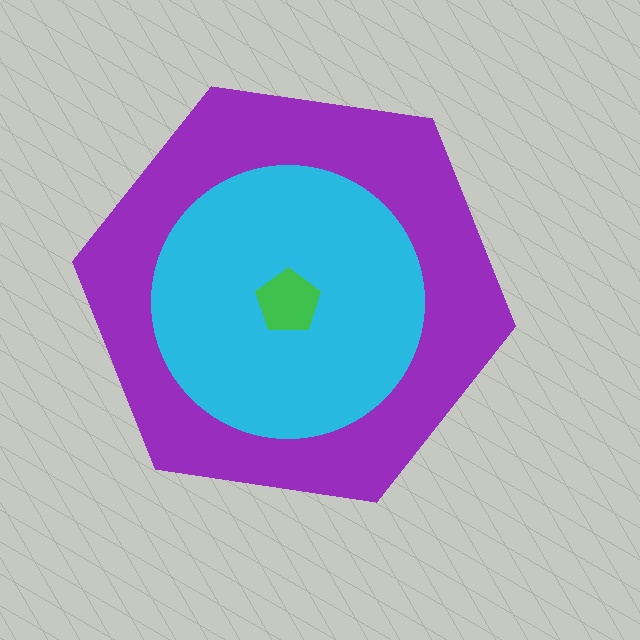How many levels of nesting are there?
3.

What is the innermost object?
The green pentagon.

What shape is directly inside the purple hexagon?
The cyan circle.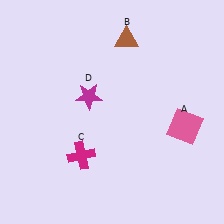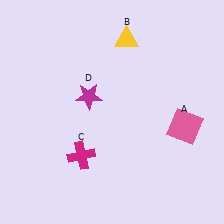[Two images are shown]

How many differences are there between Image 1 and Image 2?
There is 1 difference between the two images.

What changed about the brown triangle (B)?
In Image 1, B is brown. In Image 2, it changed to yellow.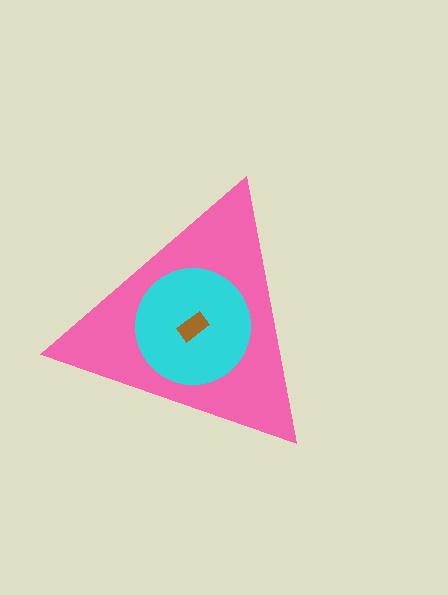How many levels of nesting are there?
3.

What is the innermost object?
The brown rectangle.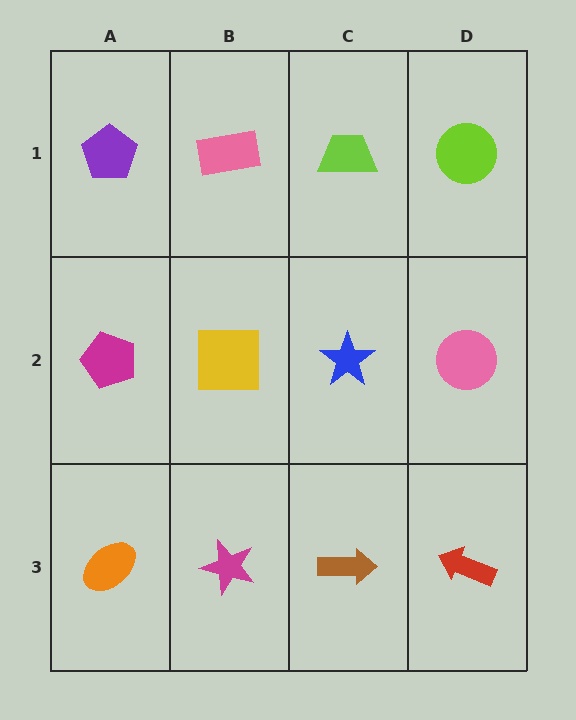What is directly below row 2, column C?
A brown arrow.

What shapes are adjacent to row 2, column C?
A lime trapezoid (row 1, column C), a brown arrow (row 3, column C), a yellow square (row 2, column B), a pink circle (row 2, column D).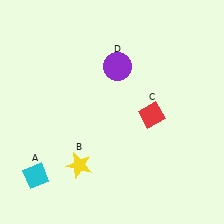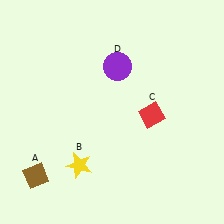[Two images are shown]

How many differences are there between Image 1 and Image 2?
There is 1 difference between the two images.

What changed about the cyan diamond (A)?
In Image 1, A is cyan. In Image 2, it changed to brown.